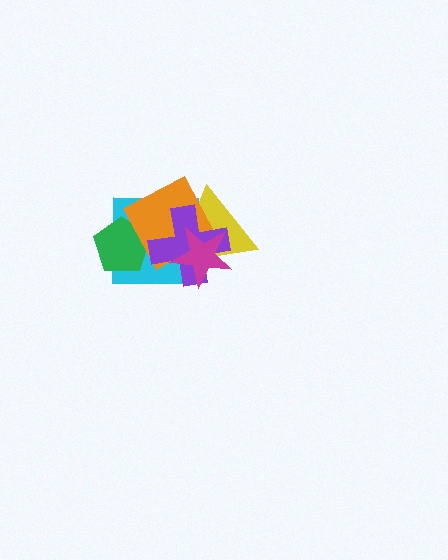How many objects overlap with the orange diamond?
5 objects overlap with the orange diamond.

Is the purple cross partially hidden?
Yes, it is partially covered by another shape.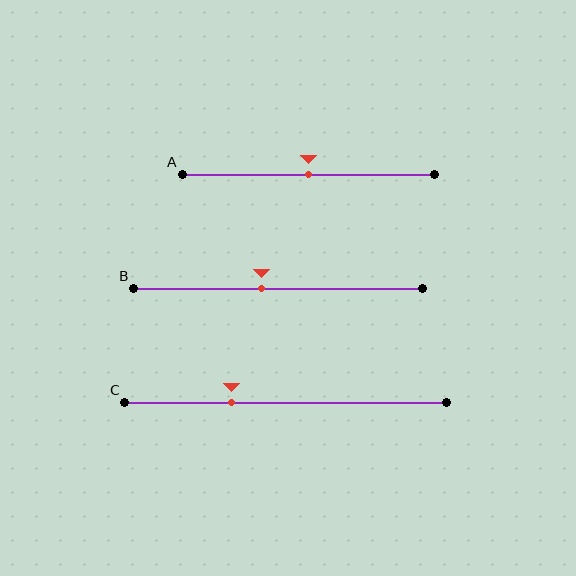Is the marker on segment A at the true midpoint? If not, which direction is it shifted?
Yes, the marker on segment A is at the true midpoint.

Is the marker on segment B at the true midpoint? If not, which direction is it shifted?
No, the marker on segment B is shifted to the left by about 6% of the segment length.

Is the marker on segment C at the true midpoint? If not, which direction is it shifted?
No, the marker on segment C is shifted to the left by about 17% of the segment length.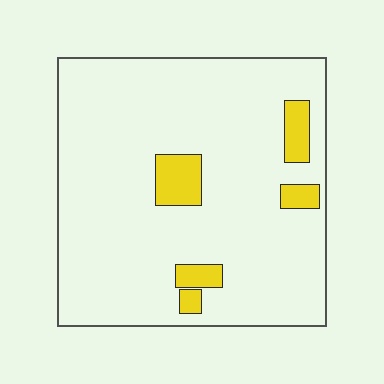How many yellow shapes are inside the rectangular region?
5.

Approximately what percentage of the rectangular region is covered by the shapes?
Approximately 10%.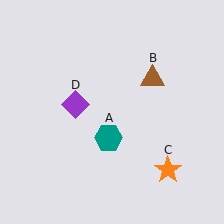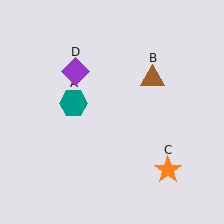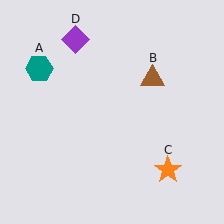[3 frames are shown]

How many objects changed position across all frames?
2 objects changed position: teal hexagon (object A), purple diamond (object D).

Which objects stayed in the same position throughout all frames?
Brown triangle (object B) and orange star (object C) remained stationary.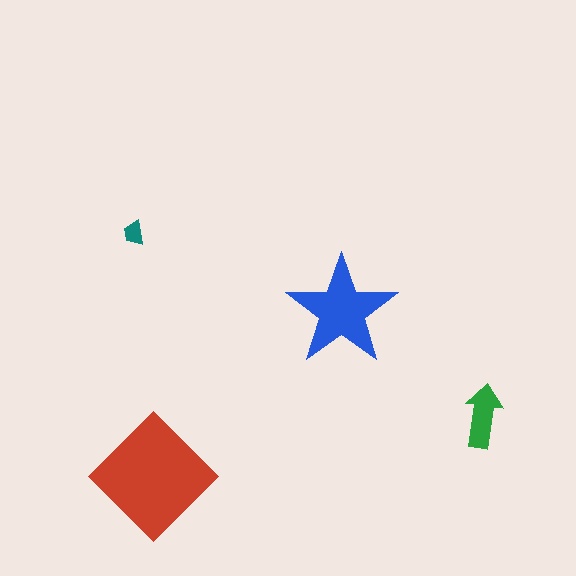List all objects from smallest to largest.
The teal trapezoid, the green arrow, the blue star, the red diamond.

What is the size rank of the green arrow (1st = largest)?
3rd.